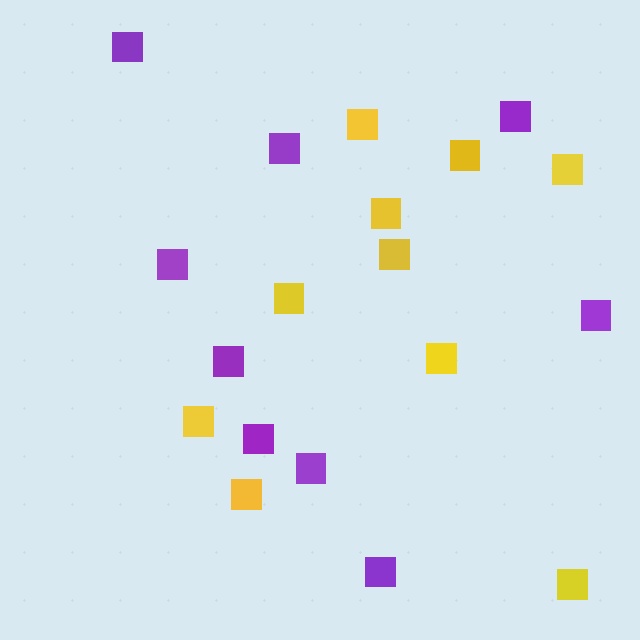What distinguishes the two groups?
There are 2 groups: one group of yellow squares (10) and one group of purple squares (9).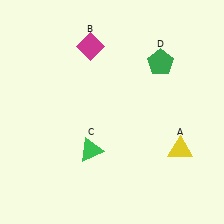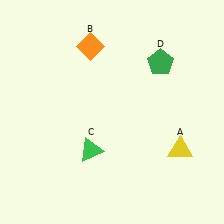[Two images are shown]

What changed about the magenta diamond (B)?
In Image 1, B is magenta. In Image 2, it changed to orange.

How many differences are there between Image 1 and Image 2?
There is 1 difference between the two images.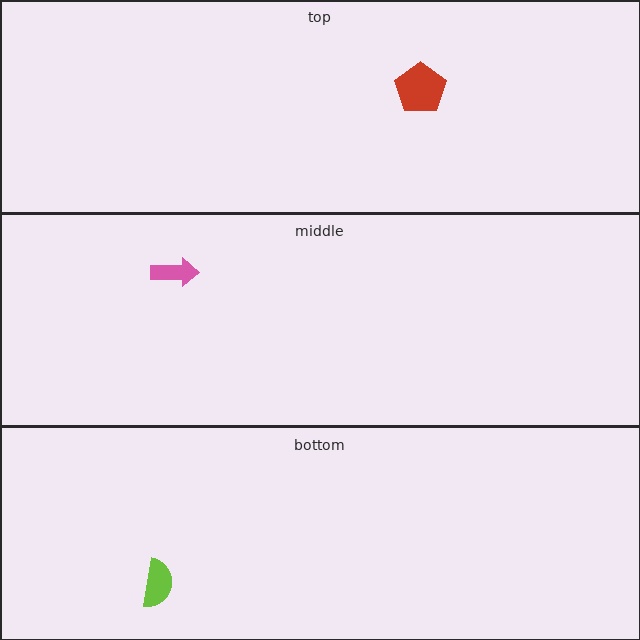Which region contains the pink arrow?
The middle region.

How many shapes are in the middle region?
1.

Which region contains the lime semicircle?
The bottom region.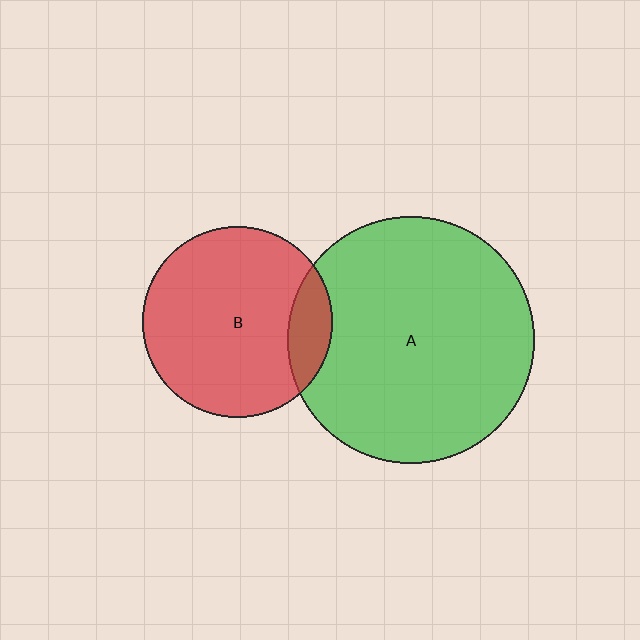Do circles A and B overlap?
Yes.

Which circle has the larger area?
Circle A (green).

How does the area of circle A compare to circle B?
Approximately 1.7 times.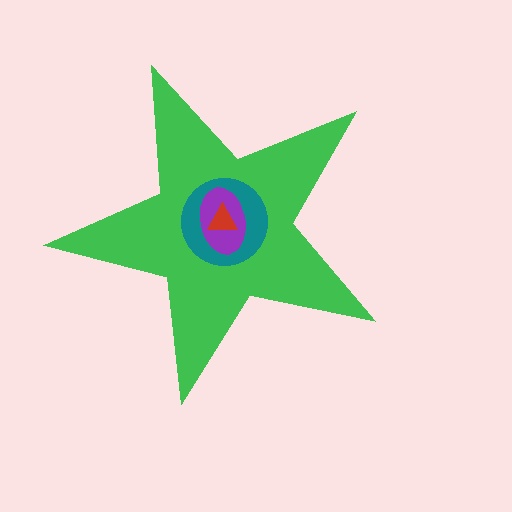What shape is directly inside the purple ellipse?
The red triangle.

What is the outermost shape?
The green star.